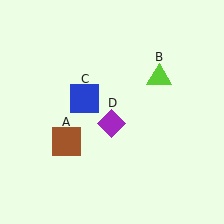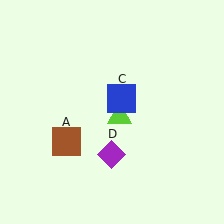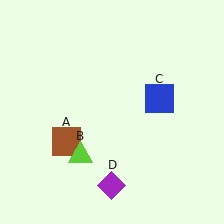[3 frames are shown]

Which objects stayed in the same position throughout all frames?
Brown square (object A) remained stationary.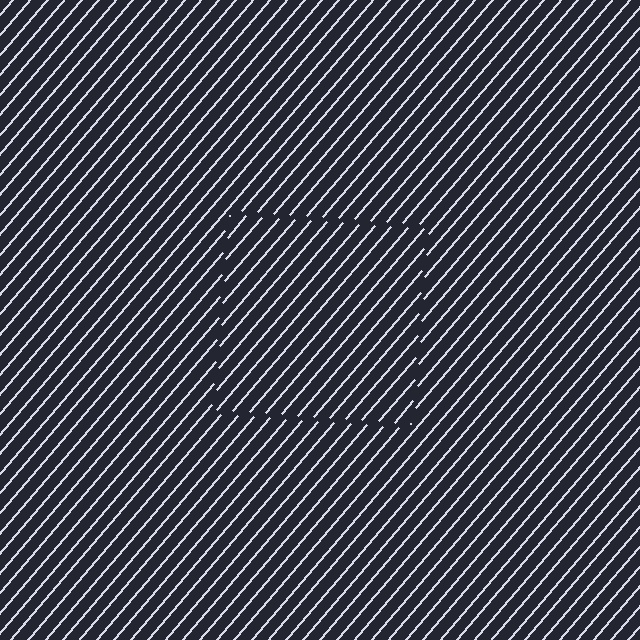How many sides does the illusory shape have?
4 sides — the line-ends trace a square.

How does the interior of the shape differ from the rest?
The interior of the shape contains the same grating, shifted by half a period — the contour is defined by the phase discontinuity where line-ends from the inner and outer gratings abut.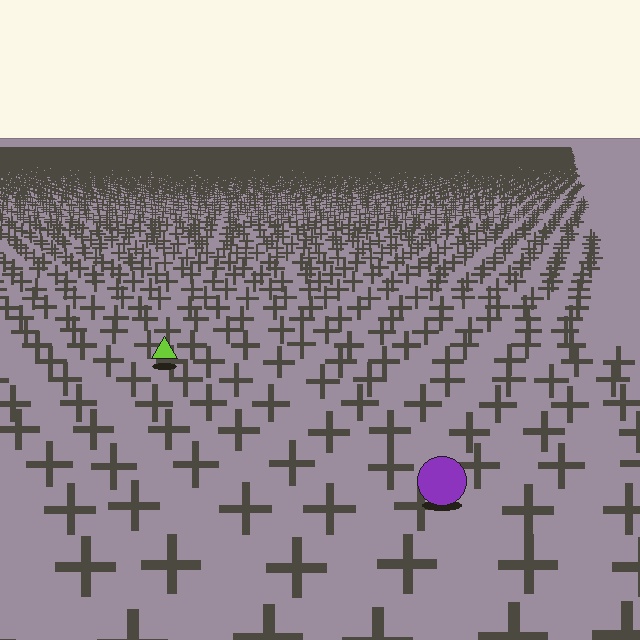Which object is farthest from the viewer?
The lime triangle is farthest from the viewer. It appears smaller and the ground texture around it is denser.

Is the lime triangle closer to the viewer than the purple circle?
No. The purple circle is closer — you can tell from the texture gradient: the ground texture is coarser near it.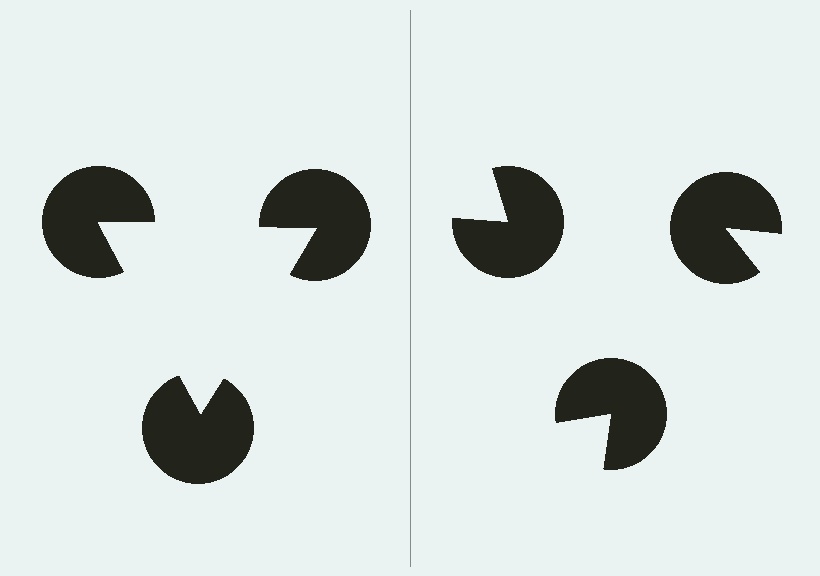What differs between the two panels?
The pac-man discs are positioned identically on both sides; only the wedge orientations differ. On the left they align to a triangle; on the right they are misaligned.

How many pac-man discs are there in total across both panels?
6 — 3 on each side.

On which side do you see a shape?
An illusory triangle appears on the left side. On the right side the wedge cuts are rotated, so no coherent shape forms.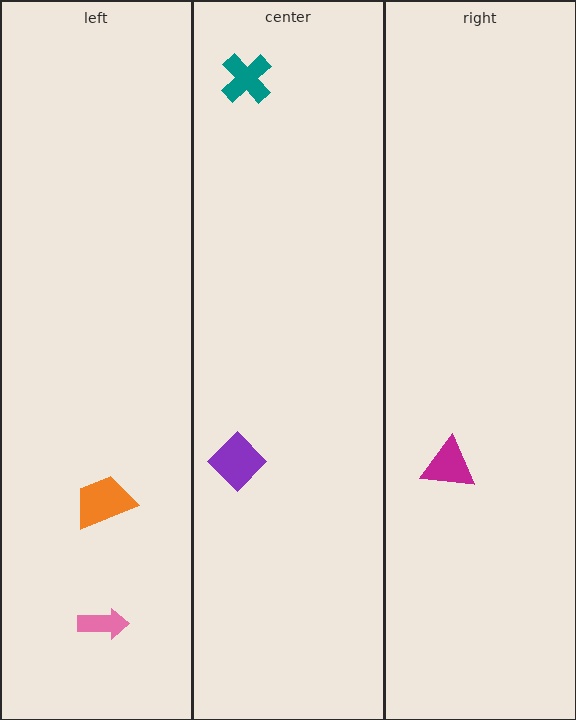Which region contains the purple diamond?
The center region.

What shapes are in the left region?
The orange trapezoid, the pink arrow.